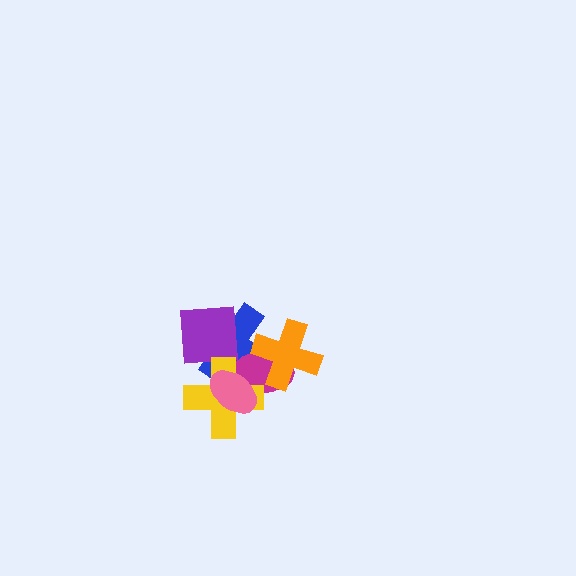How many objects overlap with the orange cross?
2 objects overlap with the orange cross.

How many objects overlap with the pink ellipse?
3 objects overlap with the pink ellipse.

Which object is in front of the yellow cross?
The pink ellipse is in front of the yellow cross.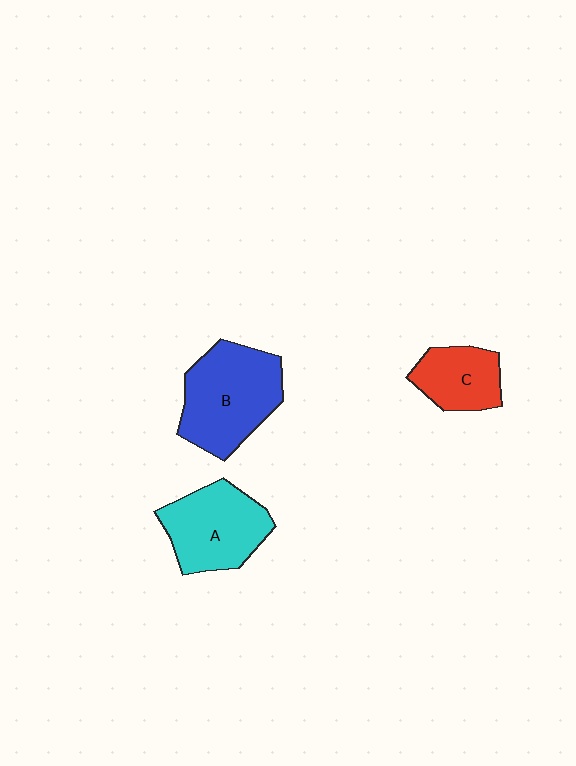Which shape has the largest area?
Shape B (blue).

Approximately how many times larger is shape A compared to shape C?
Approximately 1.5 times.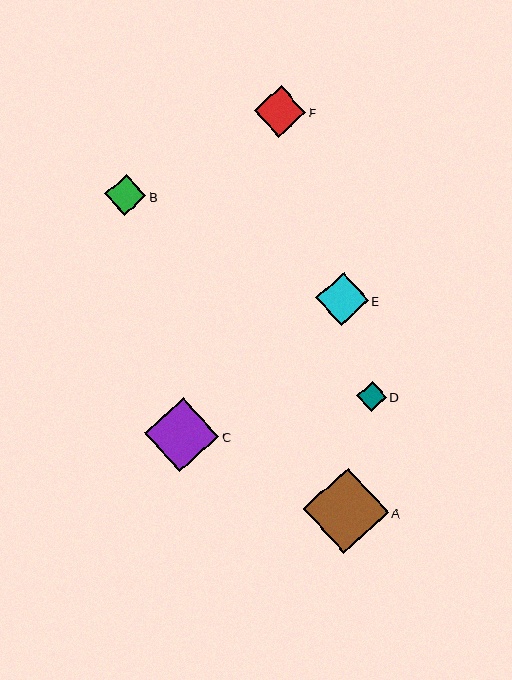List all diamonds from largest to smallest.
From largest to smallest: A, C, E, F, B, D.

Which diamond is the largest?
Diamond A is the largest with a size of approximately 85 pixels.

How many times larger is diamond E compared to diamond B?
Diamond E is approximately 1.3 times the size of diamond B.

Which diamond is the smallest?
Diamond D is the smallest with a size of approximately 30 pixels.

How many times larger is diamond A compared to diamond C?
Diamond A is approximately 1.2 times the size of diamond C.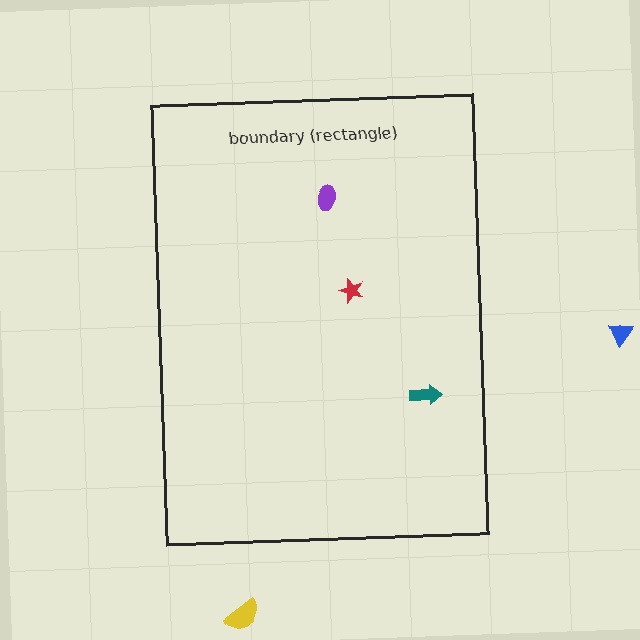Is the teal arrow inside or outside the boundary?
Inside.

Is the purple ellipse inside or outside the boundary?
Inside.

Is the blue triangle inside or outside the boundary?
Outside.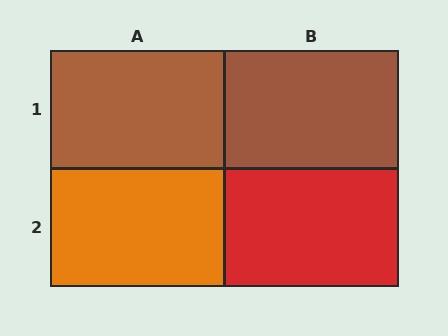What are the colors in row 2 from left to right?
Orange, red.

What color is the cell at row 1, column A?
Brown.